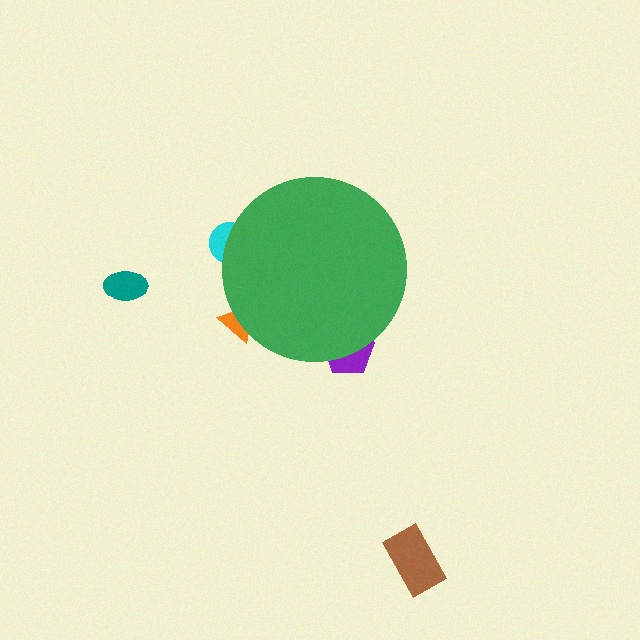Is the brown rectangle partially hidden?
No, the brown rectangle is fully visible.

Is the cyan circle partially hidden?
Yes, the cyan circle is partially hidden behind the green circle.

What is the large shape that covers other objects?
A green circle.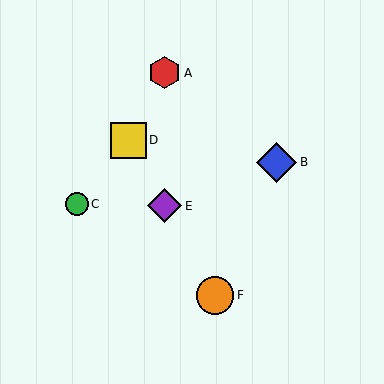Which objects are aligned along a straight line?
Objects D, E, F are aligned along a straight line.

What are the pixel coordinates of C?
Object C is at (77, 204).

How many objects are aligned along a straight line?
3 objects (D, E, F) are aligned along a straight line.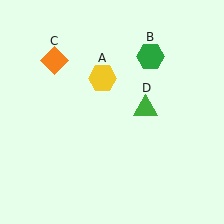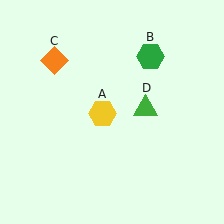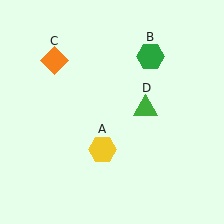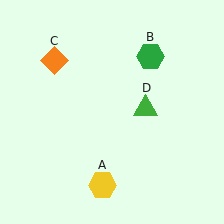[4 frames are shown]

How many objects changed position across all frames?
1 object changed position: yellow hexagon (object A).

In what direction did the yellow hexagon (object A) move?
The yellow hexagon (object A) moved down.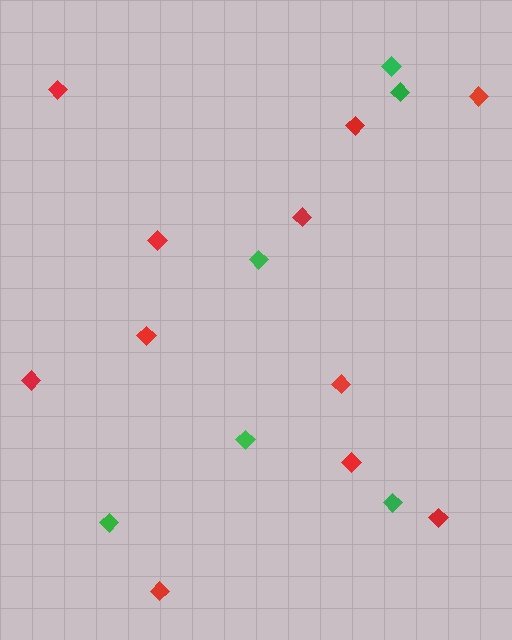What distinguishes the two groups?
There are 2 groups: one group of red diamonds (11) and one group of green diamonds (6).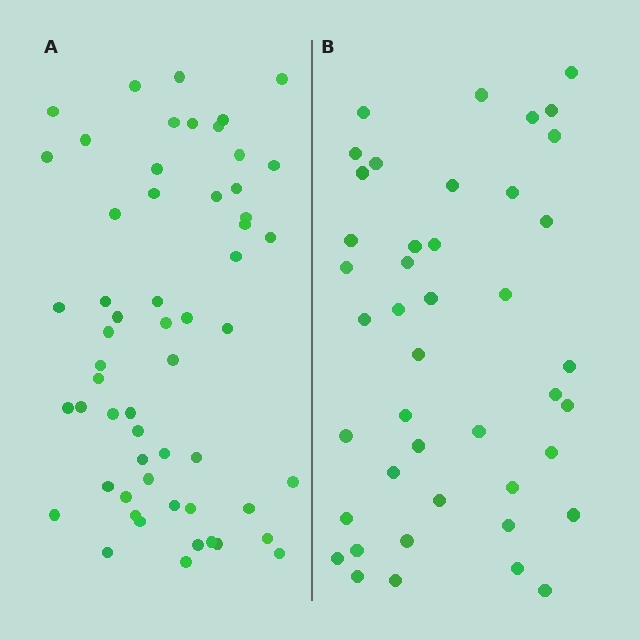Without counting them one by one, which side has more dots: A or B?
Region A (the left region) has more dots.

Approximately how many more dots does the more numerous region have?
Region A has approximately 15 more dots than region B.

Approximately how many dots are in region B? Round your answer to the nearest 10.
About 40 dots. (The exact count is 43, which rounds to 40.)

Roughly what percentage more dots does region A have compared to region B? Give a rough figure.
About 35% more.